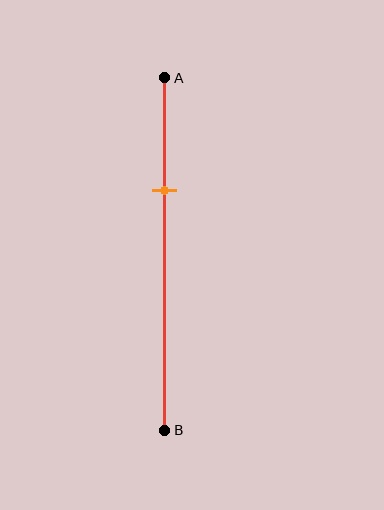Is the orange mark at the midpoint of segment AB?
No, the mark is at about 30% from A, not at the 50% midpoint.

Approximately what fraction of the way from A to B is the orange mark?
The orange mark is approximately 30% of the way from A to B.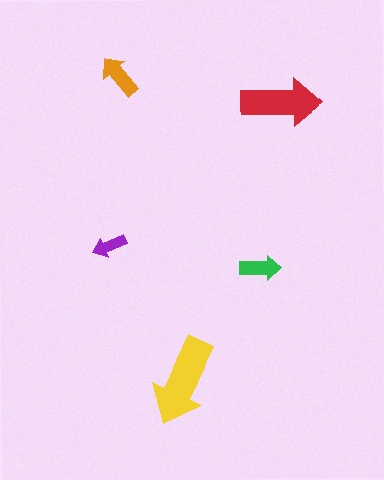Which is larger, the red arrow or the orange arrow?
The red one.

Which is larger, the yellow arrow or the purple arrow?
The yellow one.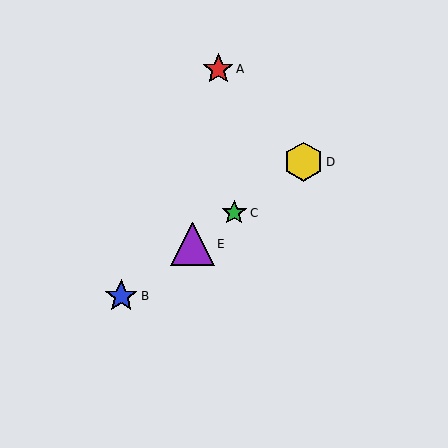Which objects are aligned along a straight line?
Objects B, C, D, E are aligned along a straight line.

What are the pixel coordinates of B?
Object B is at (121, 296).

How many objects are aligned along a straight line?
4 objects (B, C, D, E) are aligned along a straight line.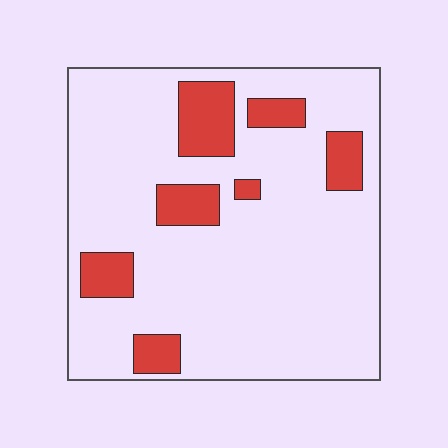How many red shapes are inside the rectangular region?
7.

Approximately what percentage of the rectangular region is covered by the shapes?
Approximately 15%.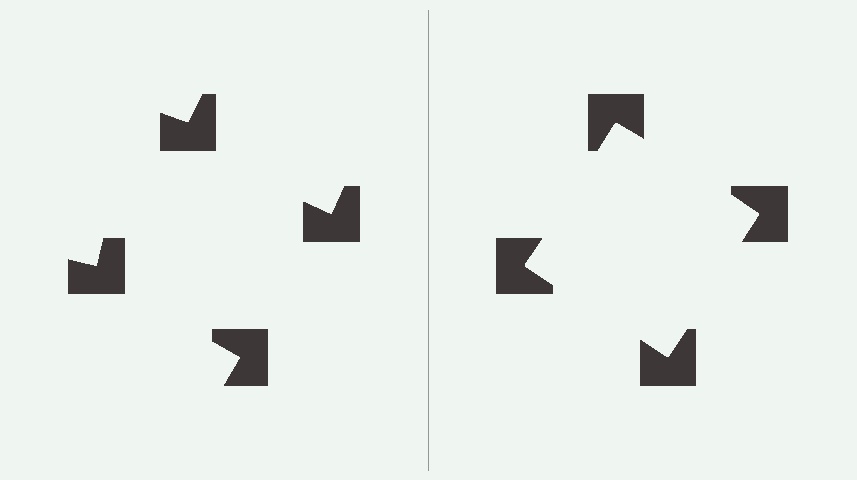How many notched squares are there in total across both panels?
8 — 4 on each side.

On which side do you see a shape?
An illusory square appears on the right side. On the left side the wedge cuts are rotated, so no coherent shape forms.